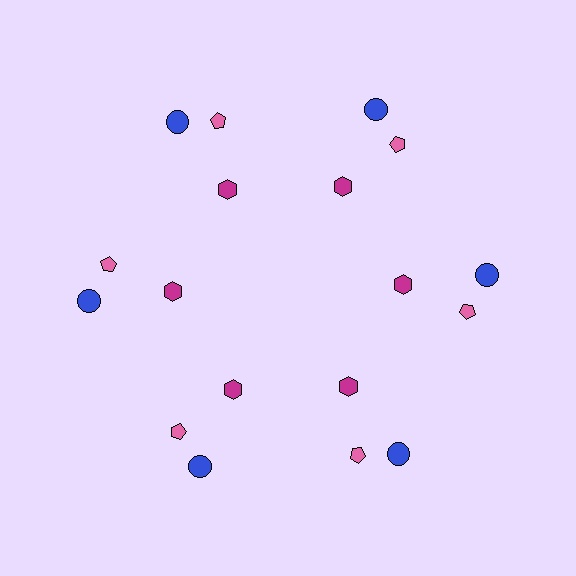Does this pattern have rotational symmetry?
Yes, this pattern has 6-fold rotational symmetry. It looks the same after rotating 60 degrees around the center.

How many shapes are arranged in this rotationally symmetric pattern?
There are 18 shapes, arranged in 6 groups of 3.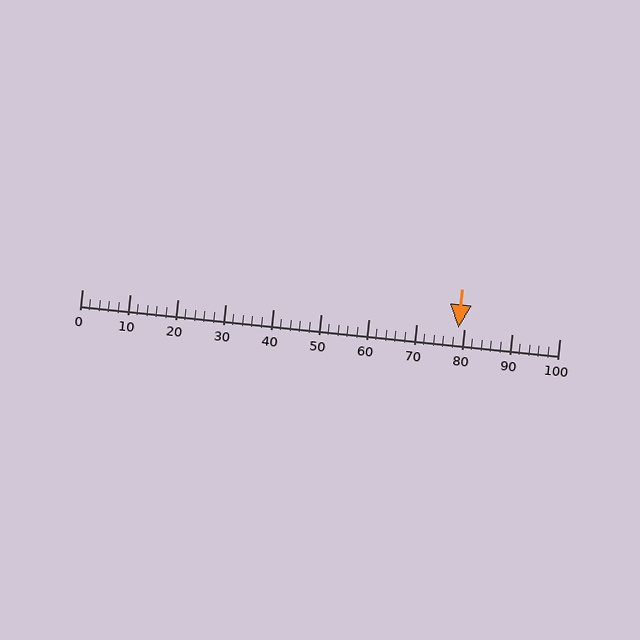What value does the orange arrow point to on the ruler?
The orange arrow points to approximately 79.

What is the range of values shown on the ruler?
The ruler shows values from 0 to 100.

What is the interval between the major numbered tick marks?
The major tick marks are spaced 10 units apart.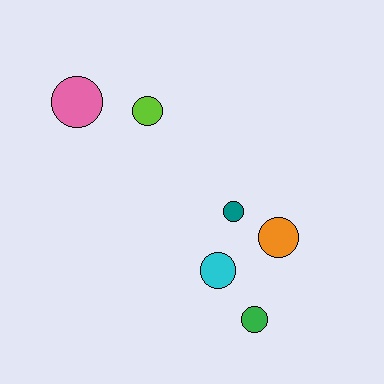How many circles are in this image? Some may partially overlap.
There are 6 circles.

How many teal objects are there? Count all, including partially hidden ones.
There is 1 teal object.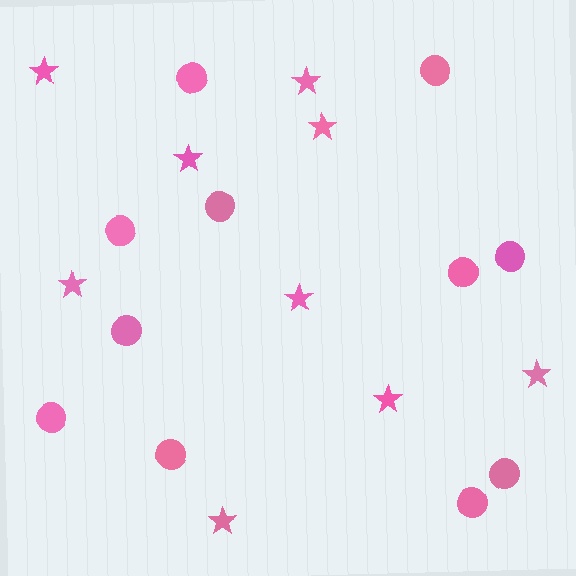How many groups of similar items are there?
There are 2 groups: one group of circles (11) and one group of stars (9).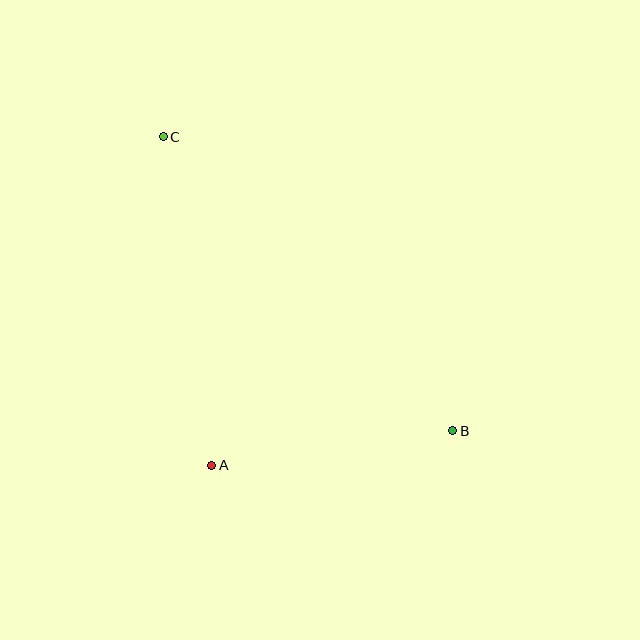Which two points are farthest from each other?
Points B and C are farthest from each other.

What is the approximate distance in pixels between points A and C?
The distance between A and C is approximately 332 pixels.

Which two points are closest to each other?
Points A and B are closest to each other.